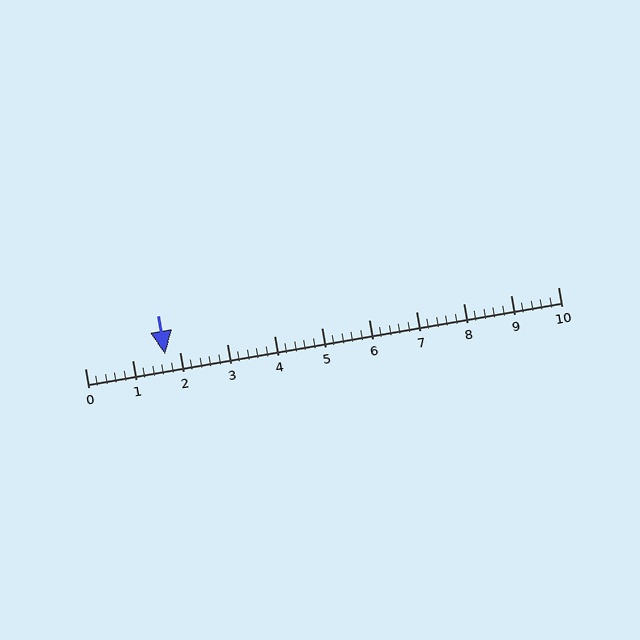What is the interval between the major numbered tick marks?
The major tick marks are spaced 1 units apart.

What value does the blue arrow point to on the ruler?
The blue arrow points to approximately 1.7.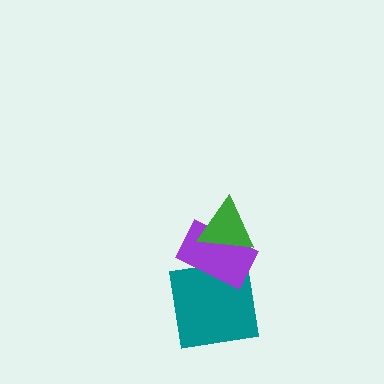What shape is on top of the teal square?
The purple rectangle is on top of the teal square.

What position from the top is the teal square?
The teal square is 3rd from the top.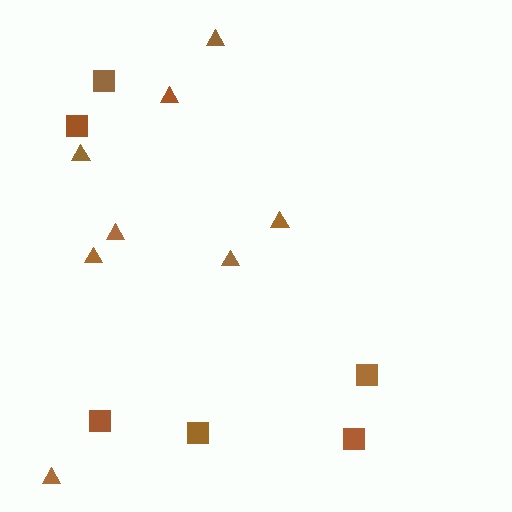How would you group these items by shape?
There are 2 groups: one group of squares (6) and one group of triangles (8).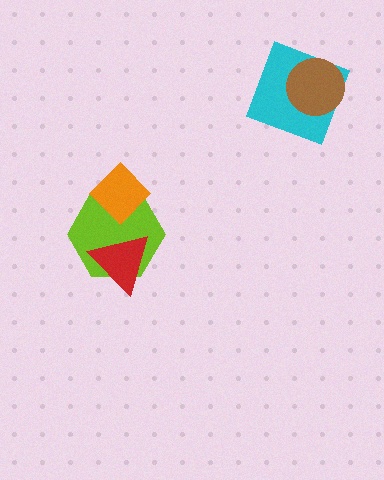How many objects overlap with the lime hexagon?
2 objects overlap with the lime hexagon.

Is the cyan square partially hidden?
Yes, it is partially covered by another shape.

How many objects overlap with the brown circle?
1 object overlaps with the brown circle.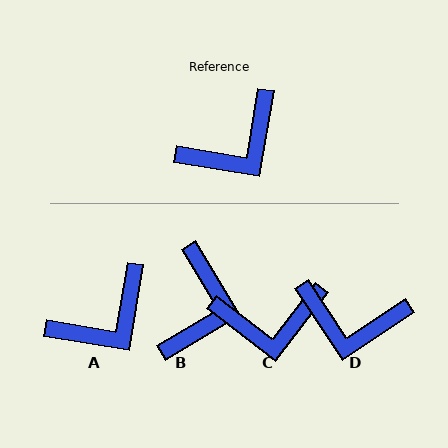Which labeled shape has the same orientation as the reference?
A.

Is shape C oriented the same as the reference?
No, it is off by about 28 degrees.